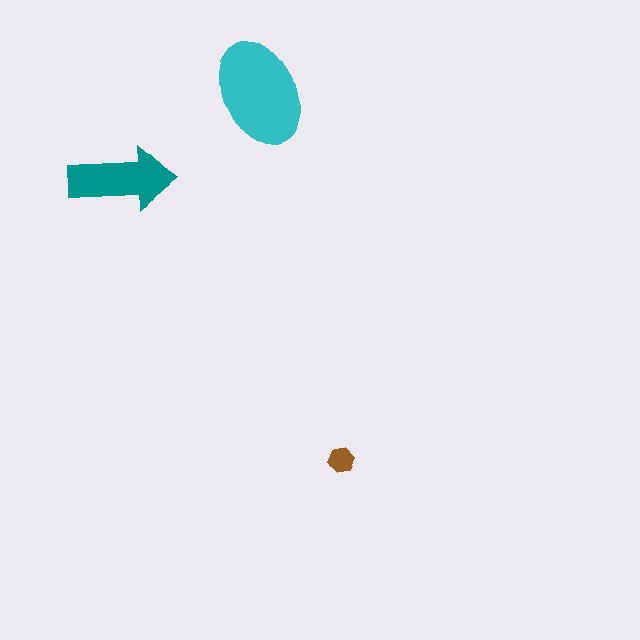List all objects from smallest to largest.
The brown hexagon, the teal arrow, the cyan ellipse.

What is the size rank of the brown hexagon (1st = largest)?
3rd.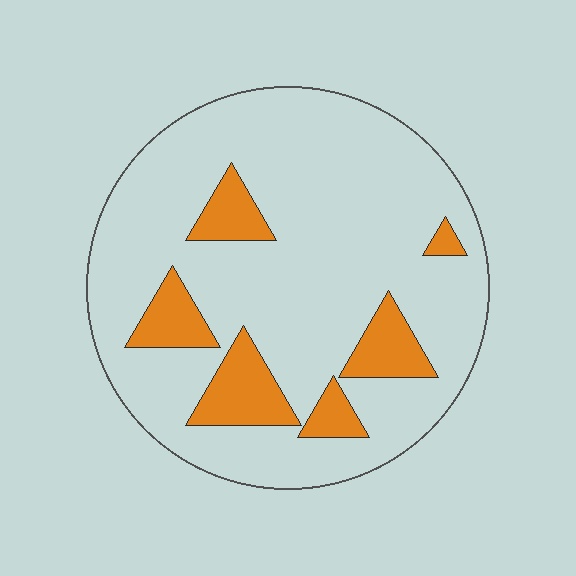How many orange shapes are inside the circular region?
6.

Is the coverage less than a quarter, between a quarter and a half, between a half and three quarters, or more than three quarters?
Less than a quarter.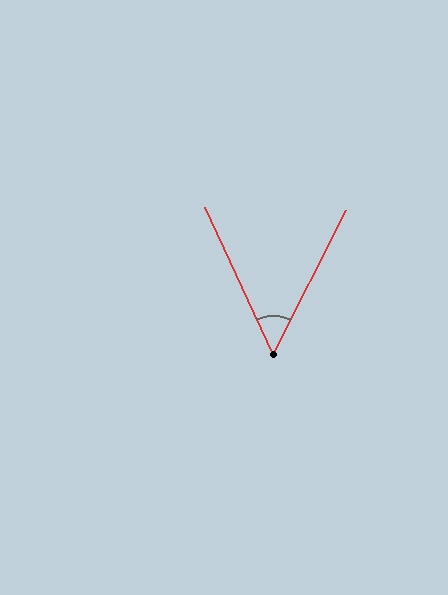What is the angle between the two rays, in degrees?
Approximately 52 degrees.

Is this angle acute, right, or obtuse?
It is acute.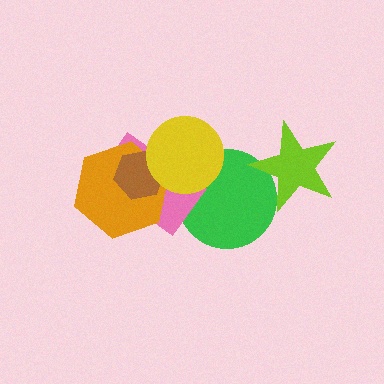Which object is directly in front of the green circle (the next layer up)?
The pink rectangle is directly in front of the green circle.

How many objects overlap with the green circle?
3 objects overlap with the green circle.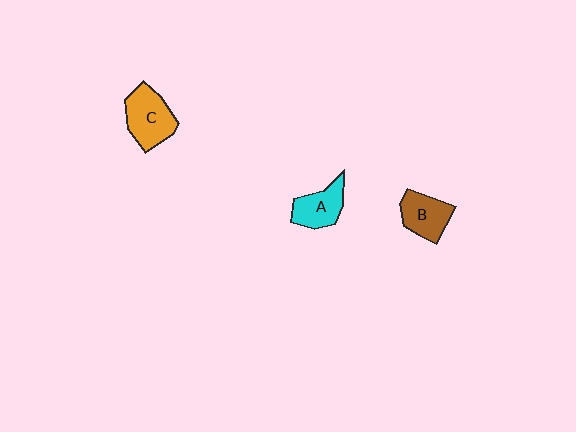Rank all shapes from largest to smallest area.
From largest to smallest: C (orange), B (brown), A (cyan).